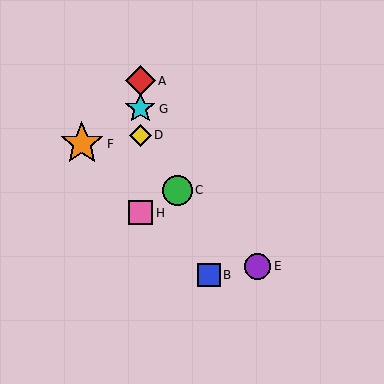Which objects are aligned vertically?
Objects A, D, G, H are aligned vertically.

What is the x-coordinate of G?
Object G is at x≈140.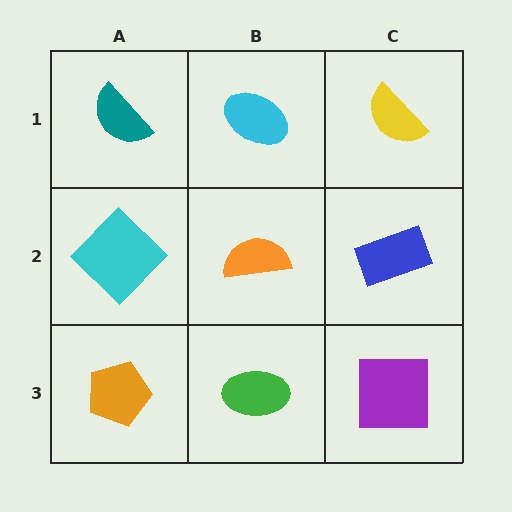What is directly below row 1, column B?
An orange semicircle.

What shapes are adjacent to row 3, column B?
An orange semicircle (row 2, column B), an orange pentagon (row 3, column A), a purple square (row 3, column C).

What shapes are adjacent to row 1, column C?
A blue rectangle (row 2, column C), a cyan ellipse (row 1, column B).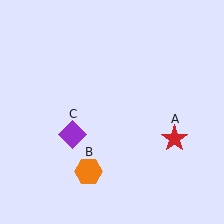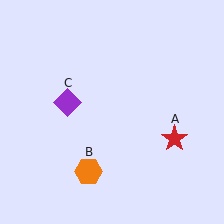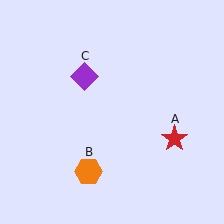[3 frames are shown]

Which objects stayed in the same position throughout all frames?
Red star (object A) and orange hexagon (object B) remained stationary.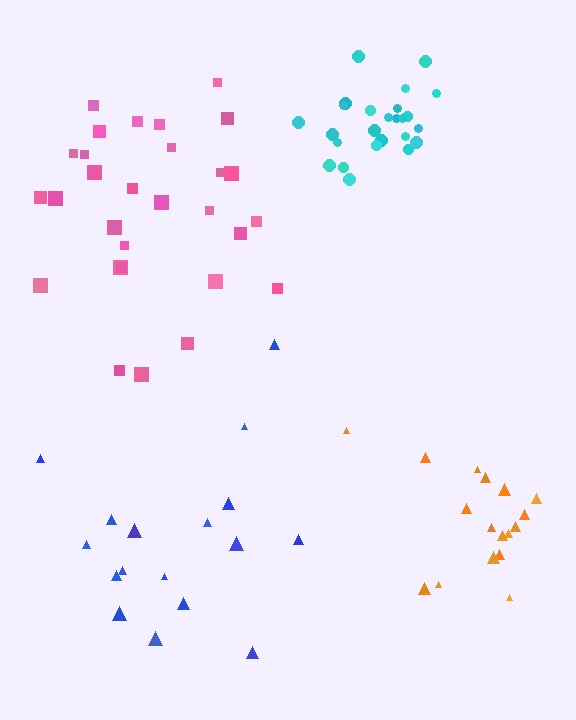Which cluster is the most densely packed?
Cyan.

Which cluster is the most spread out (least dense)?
Blue.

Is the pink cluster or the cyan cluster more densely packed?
Cyan.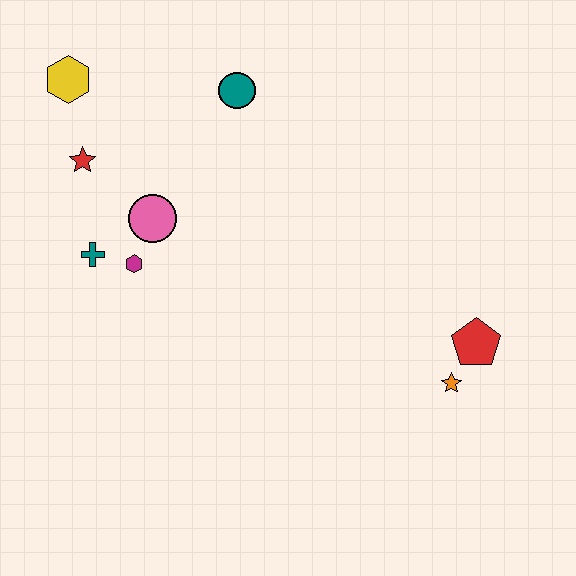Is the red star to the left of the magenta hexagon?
Yes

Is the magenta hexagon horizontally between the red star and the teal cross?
No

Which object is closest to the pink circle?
The magenta hexagon is closest to the pink circle.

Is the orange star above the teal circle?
No